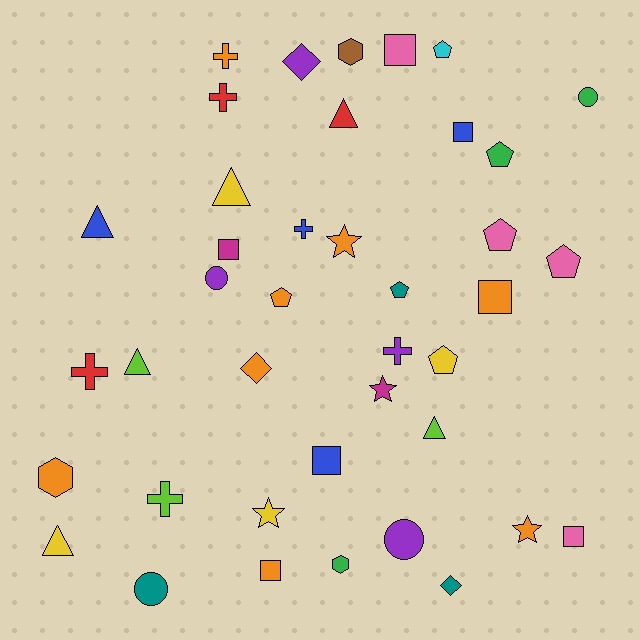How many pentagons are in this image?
There are 7 pentagons.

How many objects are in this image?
There are 40 objects.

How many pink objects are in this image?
There are 4 pink objects.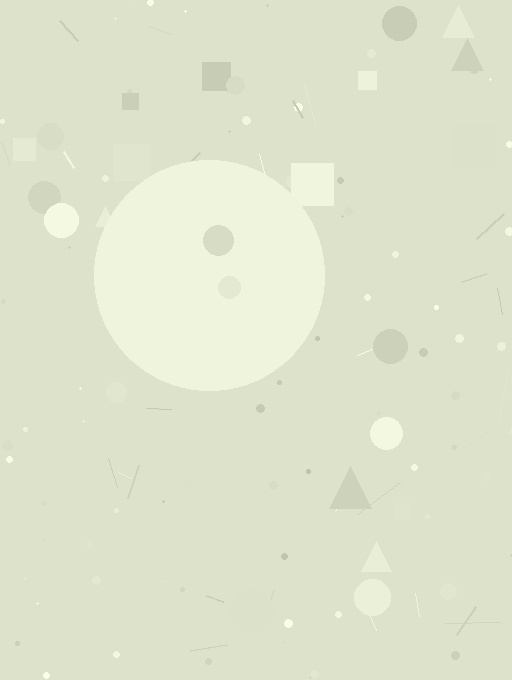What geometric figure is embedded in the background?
A circle is embedded in the background.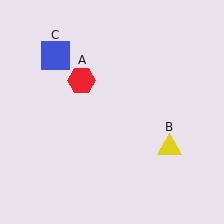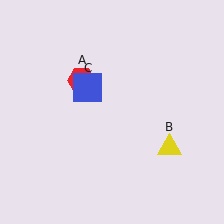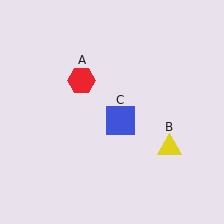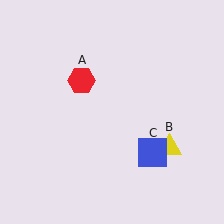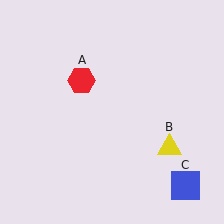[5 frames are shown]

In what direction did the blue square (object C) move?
The blue square (object C) moved down and to the right.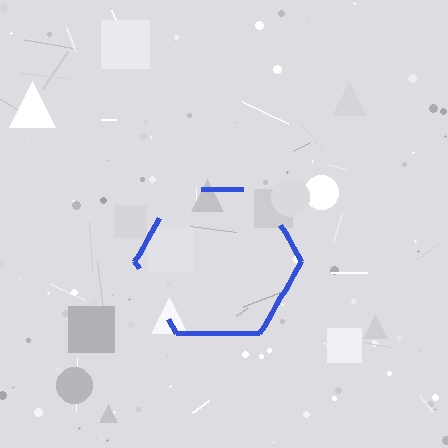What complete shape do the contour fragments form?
The contour fragments form a hexagon.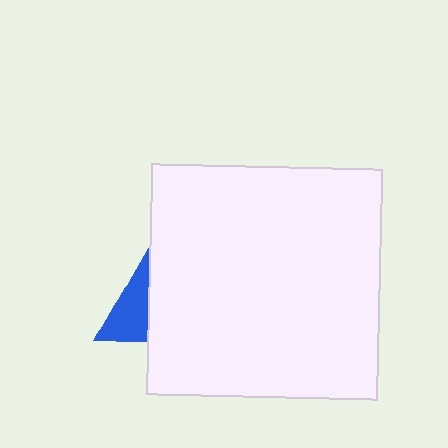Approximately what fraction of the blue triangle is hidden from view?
Roughly 67% of the blue triangle is hidden behind the white square.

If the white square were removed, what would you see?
You would see the complete blue triangle.